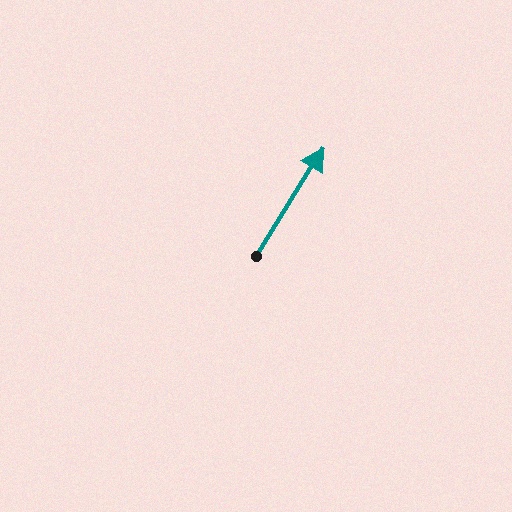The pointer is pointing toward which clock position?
Roughly 1 o'clock.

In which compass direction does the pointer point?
Northeast.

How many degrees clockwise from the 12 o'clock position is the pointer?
Approximately 32 degrees.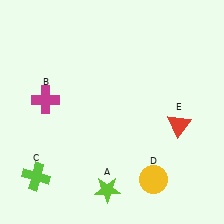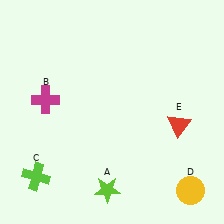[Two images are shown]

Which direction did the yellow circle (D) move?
The yellow circle (D) moved right.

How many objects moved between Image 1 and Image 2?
1 object moved between the two images.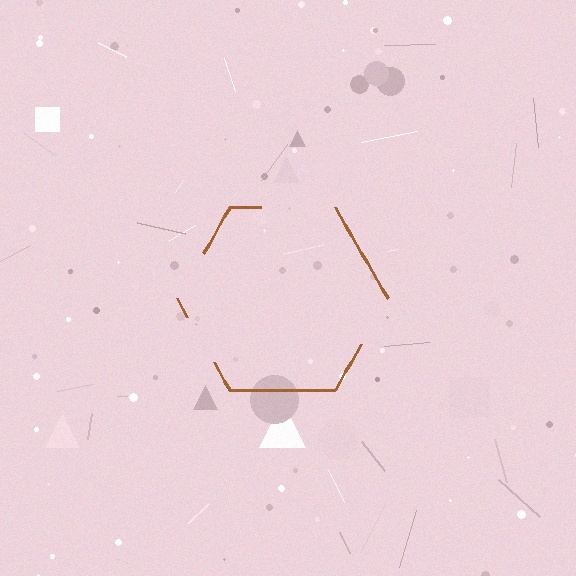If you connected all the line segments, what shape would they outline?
They would outline a hexagon.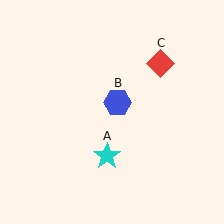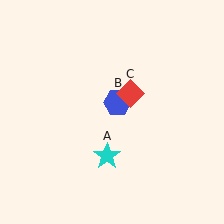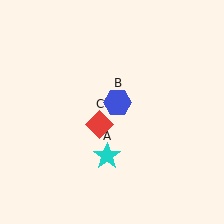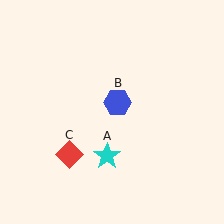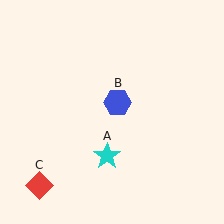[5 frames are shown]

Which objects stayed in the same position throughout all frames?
Cyan star (object A) and blue hexagon (object B) remained stationary.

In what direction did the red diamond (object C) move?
The red diamond (object C) moved down and to the left.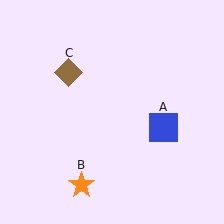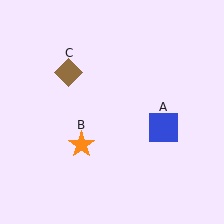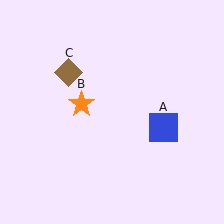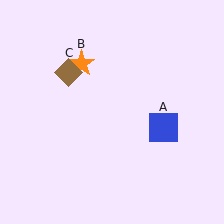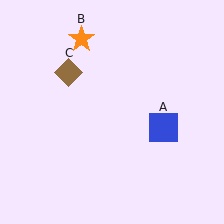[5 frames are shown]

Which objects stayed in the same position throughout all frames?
Blue square (object A) and brown diamond (object C) remained stationary.